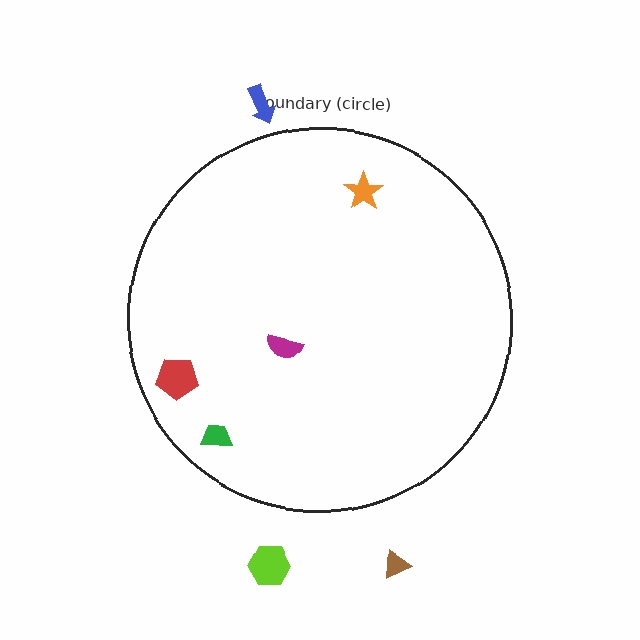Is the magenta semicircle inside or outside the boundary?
Inside.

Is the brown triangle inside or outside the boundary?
Outside.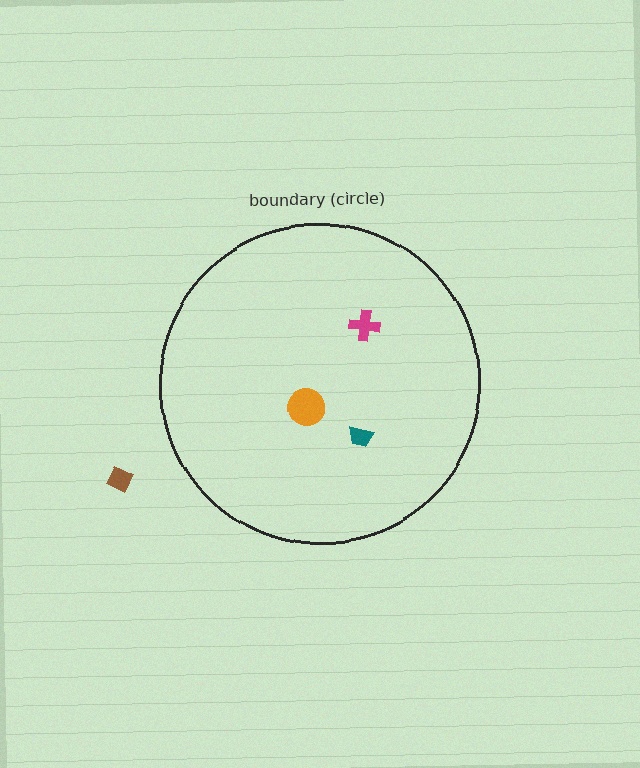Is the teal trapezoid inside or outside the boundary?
Inside.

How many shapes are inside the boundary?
3 inside, 1 outside.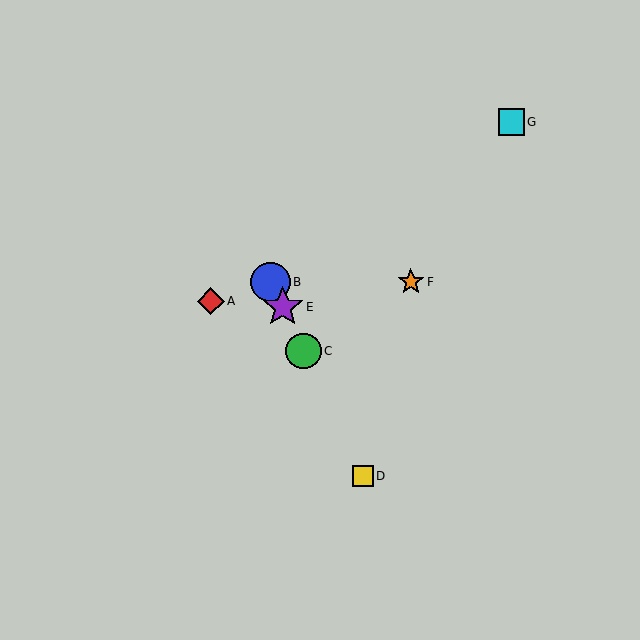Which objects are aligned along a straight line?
Objects B, C, D, E are aligned along a straight line.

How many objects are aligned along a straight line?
4 objects (B, C, D, E) are aligned along a straight line.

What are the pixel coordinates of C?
Object C is at (304, 351).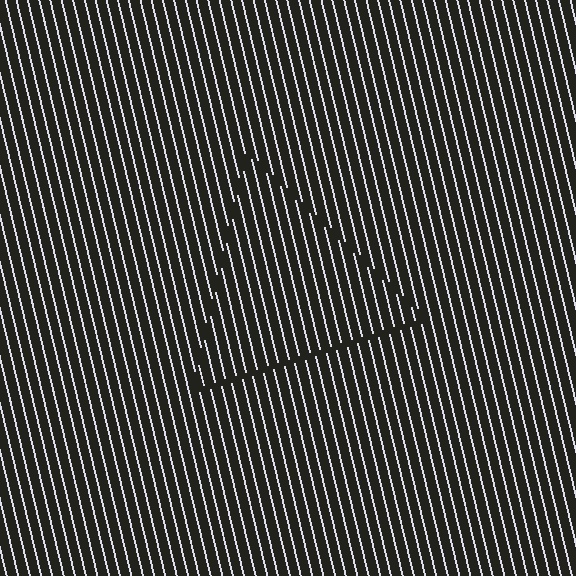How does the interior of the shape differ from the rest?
The interior of the shape contains the same grating, shifted by half a period — the contour is defined by the phase discontinuity where line-ends from the inner and outer gratings abut.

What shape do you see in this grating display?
An illusory triangle. The interior of the shape contains the same grating, shifted by half a period — the contour is defined by the phase discontinuity where line-ends from the inner and outer gratings abut.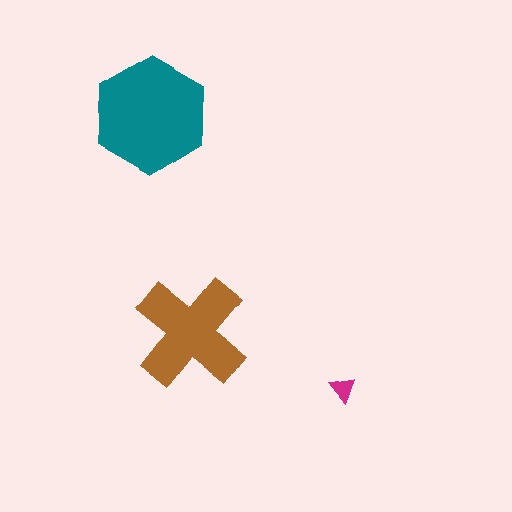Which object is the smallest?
The magenta triangle.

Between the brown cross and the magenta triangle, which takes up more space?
The brown cross.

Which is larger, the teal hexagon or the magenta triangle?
The teal hexagon.